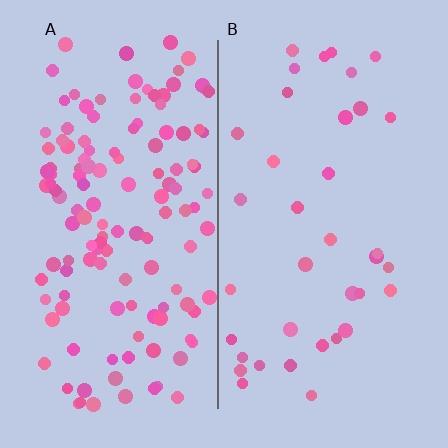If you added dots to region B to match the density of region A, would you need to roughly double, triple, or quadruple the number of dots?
Approximately quadruple.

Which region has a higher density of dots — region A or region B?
A (the left).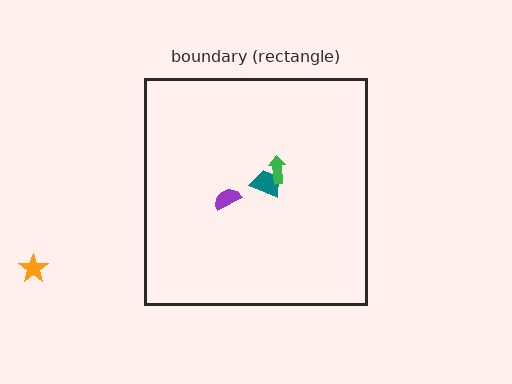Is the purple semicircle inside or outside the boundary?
Inside.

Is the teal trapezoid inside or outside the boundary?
Inside.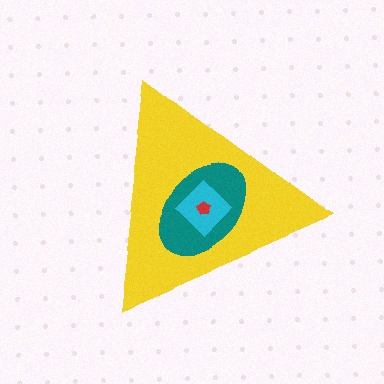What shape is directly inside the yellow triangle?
The teal ellipse.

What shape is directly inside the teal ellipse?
The cyan diamond.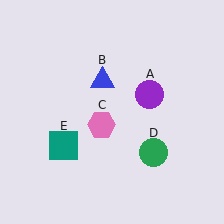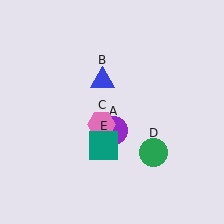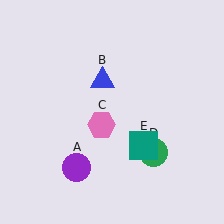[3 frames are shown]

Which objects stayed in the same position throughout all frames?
Blue triangle (object B) and pink hexagon (object C) and green circle (object D) remained stationary.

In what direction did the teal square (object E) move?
The teal square (object E) moved right.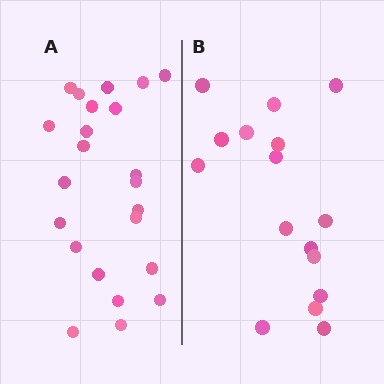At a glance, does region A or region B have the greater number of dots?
Region A (the left region) has more dots.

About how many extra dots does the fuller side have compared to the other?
Region A has roughly 8 or so more dots than region B.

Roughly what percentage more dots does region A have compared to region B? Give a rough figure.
About 45% more.